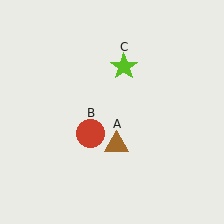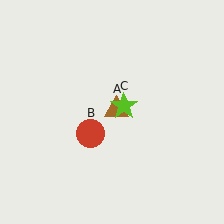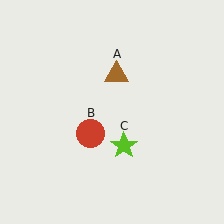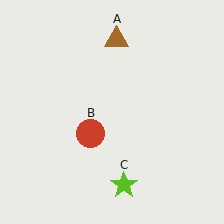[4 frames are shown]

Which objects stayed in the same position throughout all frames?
Red circle (object B) remained stationary.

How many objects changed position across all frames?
2 objects changed position: brown triangle (object A), lime star (object C).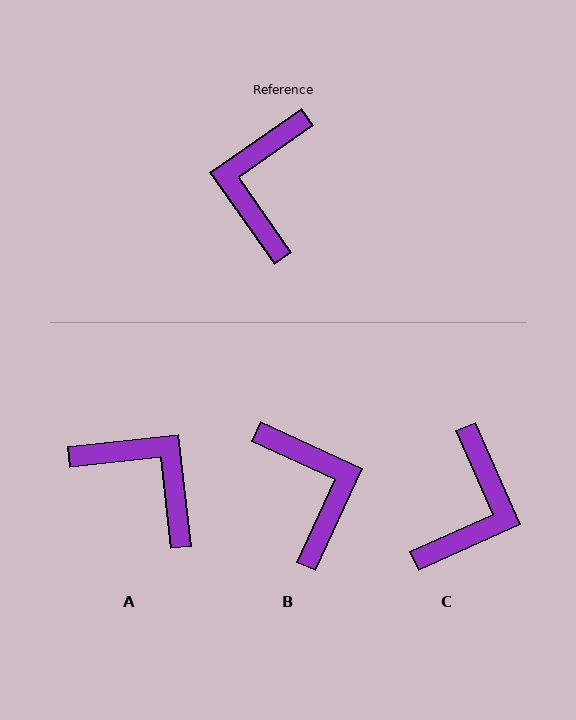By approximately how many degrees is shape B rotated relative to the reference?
Approximately 150 degrees clockwise.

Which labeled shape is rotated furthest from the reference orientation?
C, about 169 degrees away.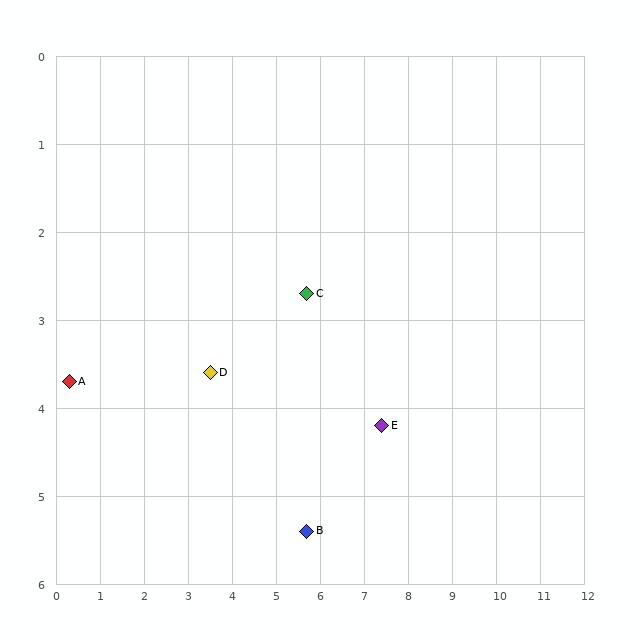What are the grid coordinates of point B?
Point B is at approximately (5.7, 5.4).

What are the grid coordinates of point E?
Point E is at approximately (7.4, 4.2).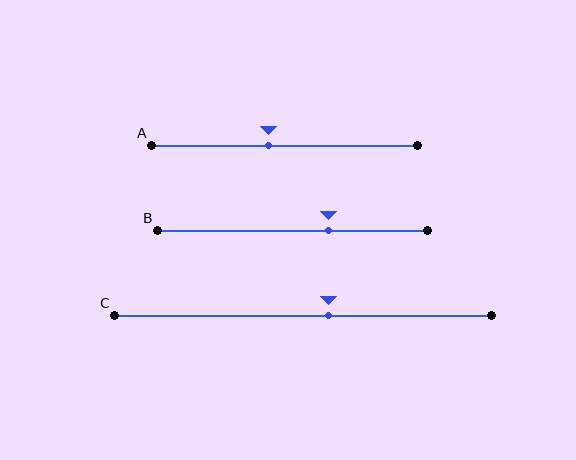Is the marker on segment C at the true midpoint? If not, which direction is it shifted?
No, the marker on segment C is shifted to the right by about 7% of the segment length.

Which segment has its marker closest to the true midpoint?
Segment A has its marker closest to the true midpoint.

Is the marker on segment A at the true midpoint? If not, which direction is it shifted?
No, the marker on segment A is shifted to the left by about 6% of the segment length.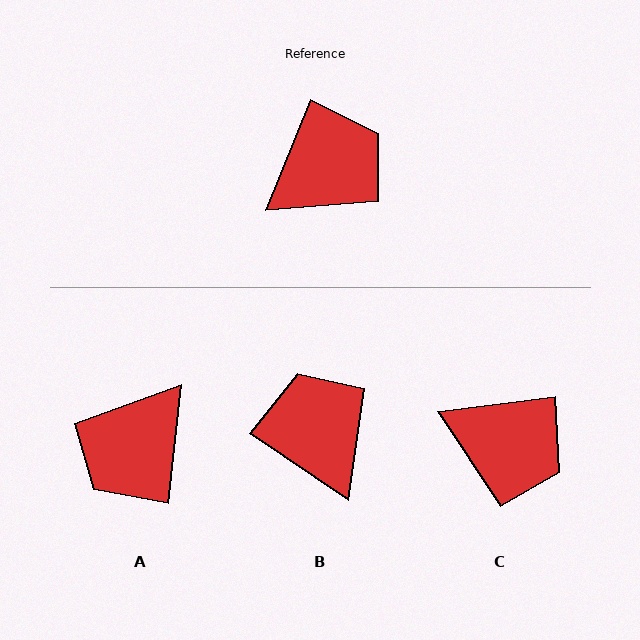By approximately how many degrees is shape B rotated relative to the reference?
Approximately 77 degrees counter-clockwise.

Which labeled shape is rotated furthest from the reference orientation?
A, about 164 degrees away.